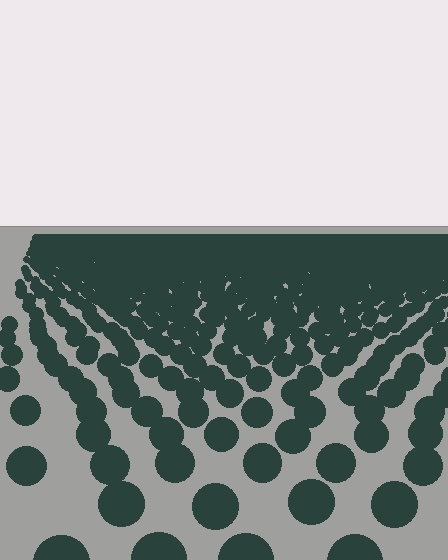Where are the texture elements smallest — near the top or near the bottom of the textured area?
Near the top.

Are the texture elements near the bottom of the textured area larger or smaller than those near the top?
Larger. Near the bottom, elements are closer to the viewer and appear at a bigger on-screen size.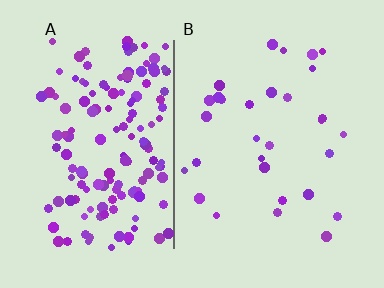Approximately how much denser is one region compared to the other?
Approximately 5.0× — region A over region B.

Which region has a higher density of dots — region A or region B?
A (the left).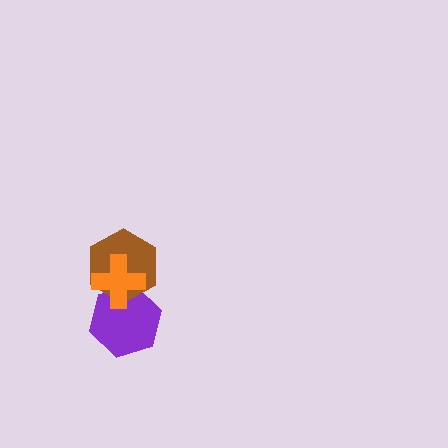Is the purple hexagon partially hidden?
Yes, it is partially covered by another shape.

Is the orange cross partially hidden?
No, no other shape covers it.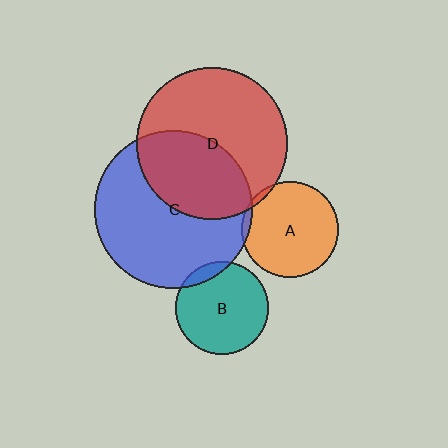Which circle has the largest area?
Circle C (blue).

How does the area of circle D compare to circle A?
Approximately 2.5 times.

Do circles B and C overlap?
Yes.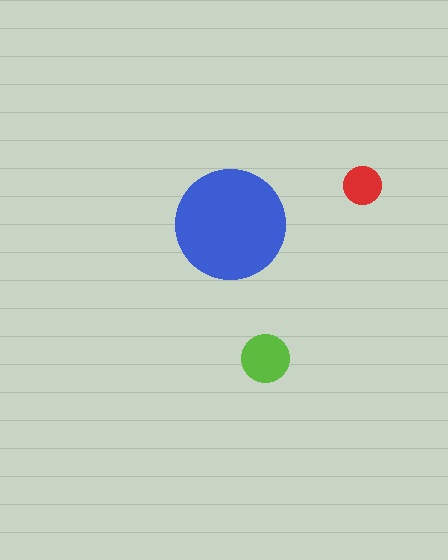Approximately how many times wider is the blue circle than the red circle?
About 3 times wider.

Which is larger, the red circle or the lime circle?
The lime one.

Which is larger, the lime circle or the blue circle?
The blue one.